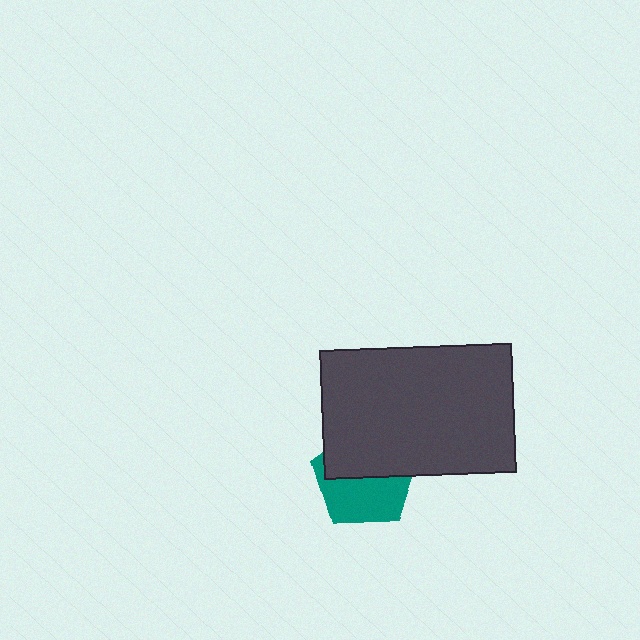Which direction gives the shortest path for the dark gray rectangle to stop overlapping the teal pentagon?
Moving up gives the shortest separation.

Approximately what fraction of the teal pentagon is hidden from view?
Roughly 49% of the teal pentagon is hidden behind the dark gray rectangle.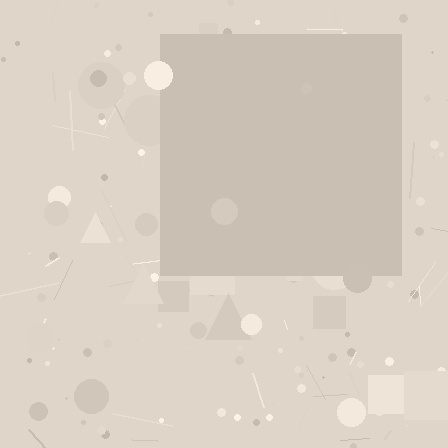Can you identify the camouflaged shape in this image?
The camouflaged shape is a square.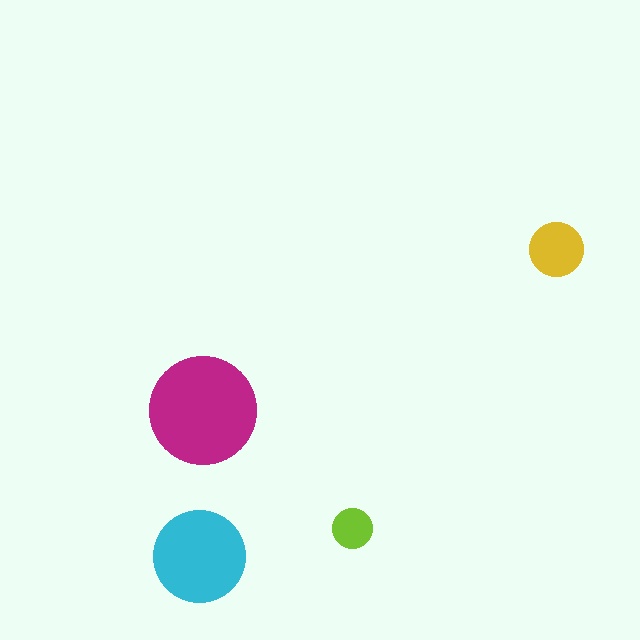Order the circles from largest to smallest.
the magenta one, the cyan one, the yellow one, the lime one.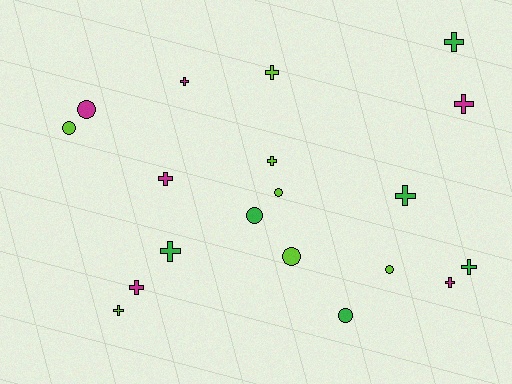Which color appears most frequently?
Lime, with 7 objects.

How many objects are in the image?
There are 19 objects.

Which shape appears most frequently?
Cross, with 12 objects.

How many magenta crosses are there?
There are 5 magenta crosses.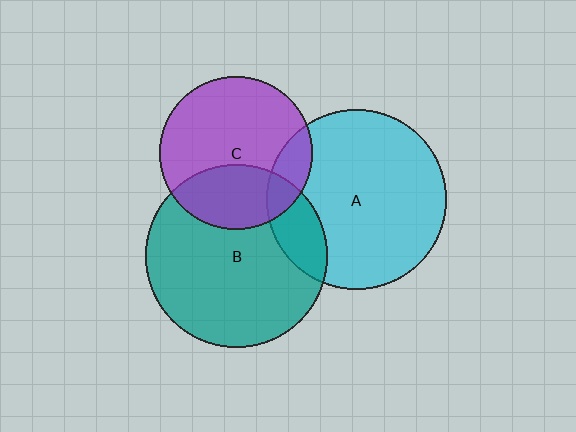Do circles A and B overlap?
Yes.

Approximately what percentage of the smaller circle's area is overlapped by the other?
Approximately 15%.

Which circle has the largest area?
Circle B (teal).